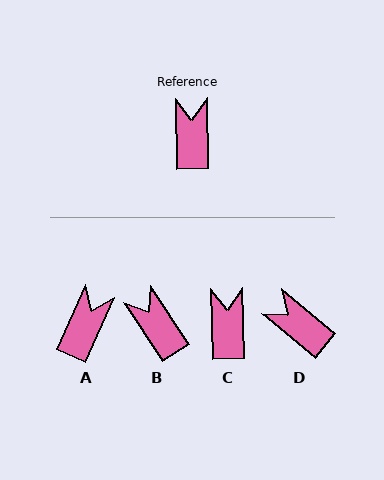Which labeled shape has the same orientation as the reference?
C.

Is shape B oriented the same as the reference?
No, it is off by about 32 degrees.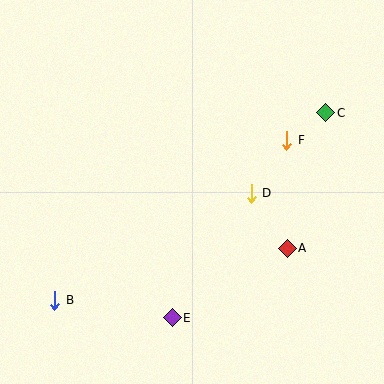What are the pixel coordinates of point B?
Point B is at (55, 300).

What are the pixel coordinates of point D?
Point D is at (251, 193).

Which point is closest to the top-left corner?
Point B is closest to the top-left corner.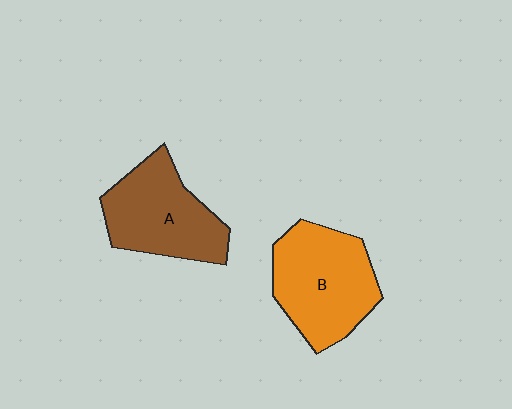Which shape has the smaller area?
Shape A (brown).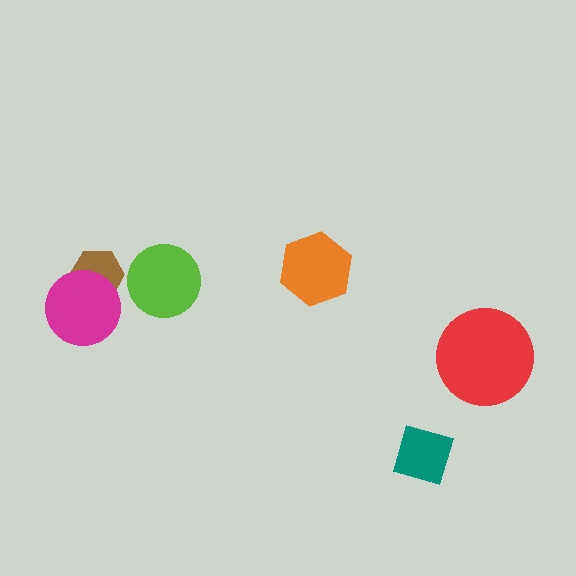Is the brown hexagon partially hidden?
Yes, it is partially covered by another shape.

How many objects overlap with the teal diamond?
0 objects overlap with the teal diamond.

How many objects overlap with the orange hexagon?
0 objects overlap with the orange hexagon.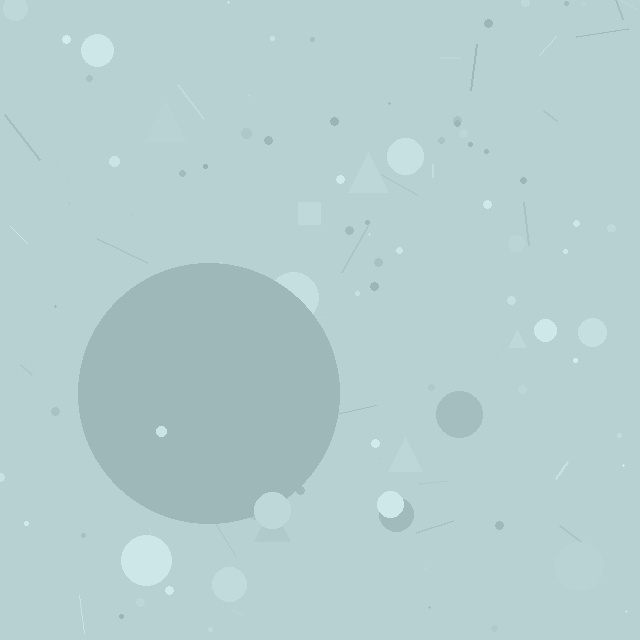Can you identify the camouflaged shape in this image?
The camouflaged shape is a circle.